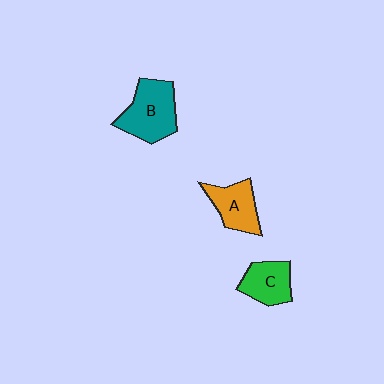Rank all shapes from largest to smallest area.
From largest to smallest: B (teal), A (orange), C (green).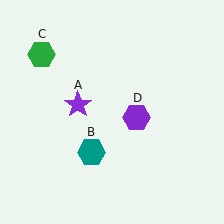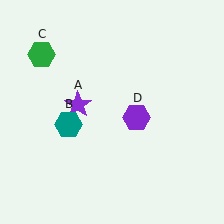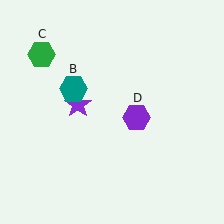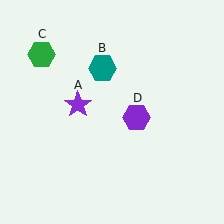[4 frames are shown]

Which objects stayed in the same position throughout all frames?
Purple star (object A) and green hexagon (object C) and purple hexagon (object D) remained stationary.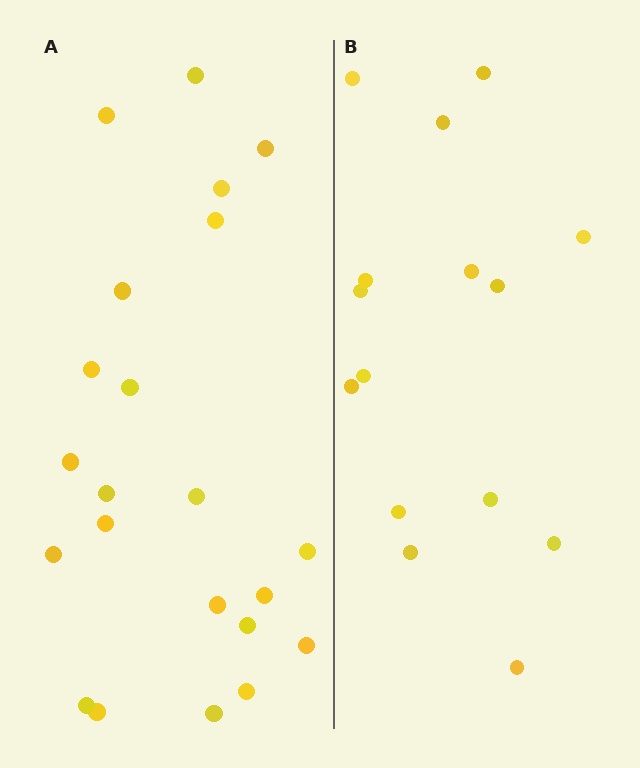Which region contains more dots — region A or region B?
Region A (the left region) has more dots.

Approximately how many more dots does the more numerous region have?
Region A has roughly 8 or so more dots than region B.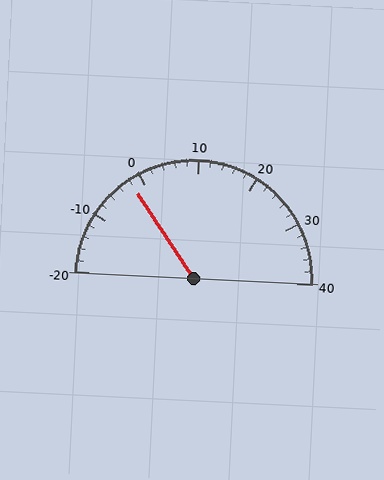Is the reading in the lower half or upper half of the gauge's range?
The reading is in the lower half of the range (-20 to 40).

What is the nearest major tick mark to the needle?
The nearest major tick mark is 0.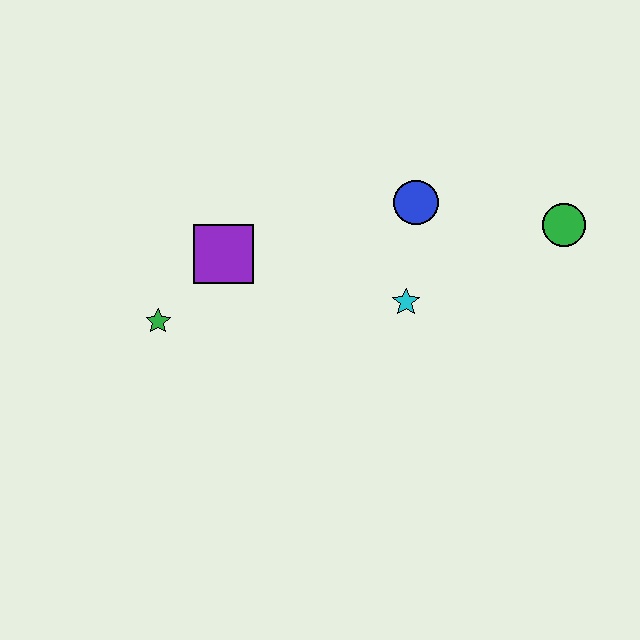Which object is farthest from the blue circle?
The green star is farthest from the blue circle.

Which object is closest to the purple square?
The green star is closest to the purple square.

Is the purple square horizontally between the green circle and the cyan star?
No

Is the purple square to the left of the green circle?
Yes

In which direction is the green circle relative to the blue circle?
The green circle is to the right of the blue circle.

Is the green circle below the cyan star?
No